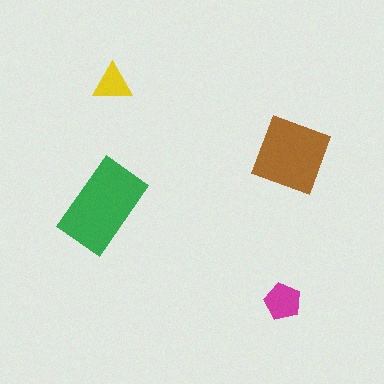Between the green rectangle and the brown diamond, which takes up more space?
The green rectangle.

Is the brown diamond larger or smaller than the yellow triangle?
Larger.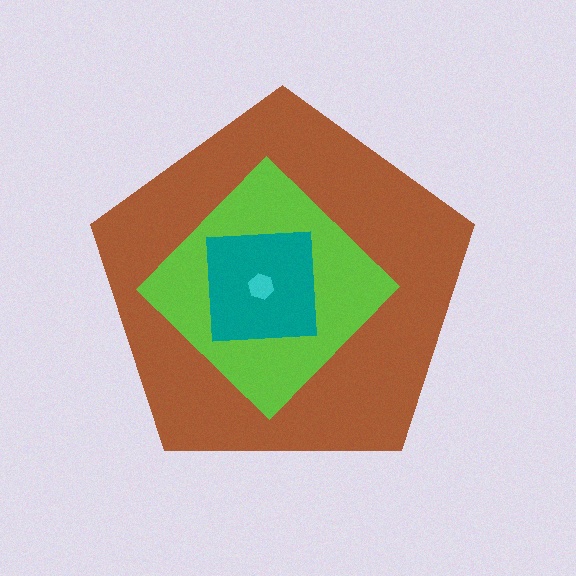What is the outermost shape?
The brown pentagon.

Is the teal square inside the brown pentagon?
Yes.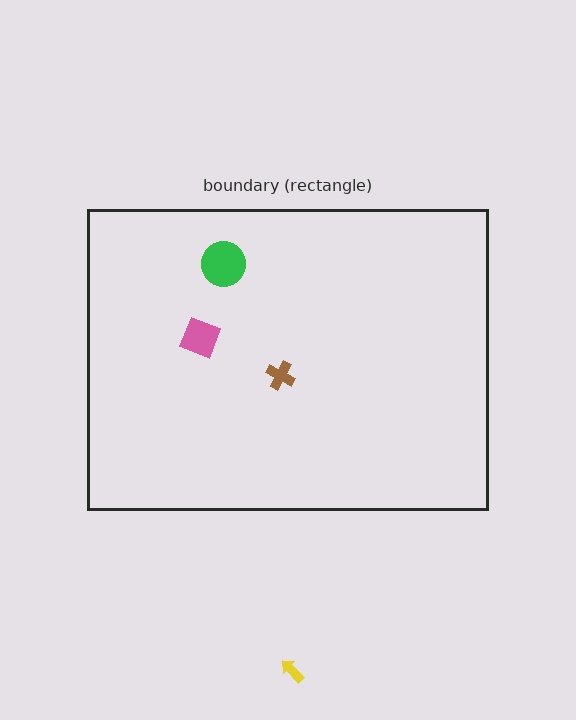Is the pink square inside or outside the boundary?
Inside.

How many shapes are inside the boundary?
3 inside, 1 outside.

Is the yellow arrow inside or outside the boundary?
Outside.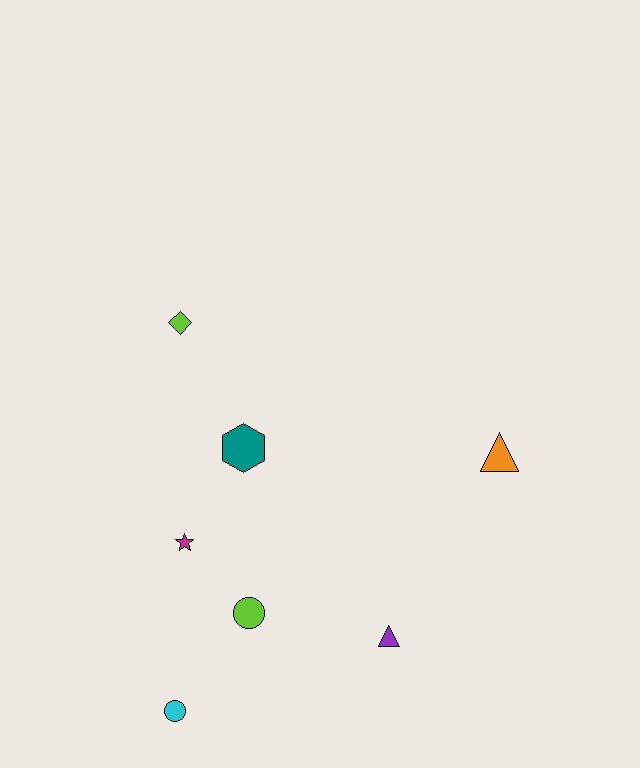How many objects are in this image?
There are 7 objects.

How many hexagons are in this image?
There is 1 hexagon.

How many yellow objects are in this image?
There are no yellow objects.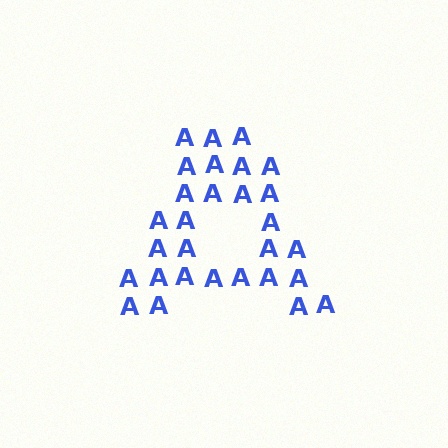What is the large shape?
The large shape is the letter A.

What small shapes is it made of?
It is made of small letter A's.